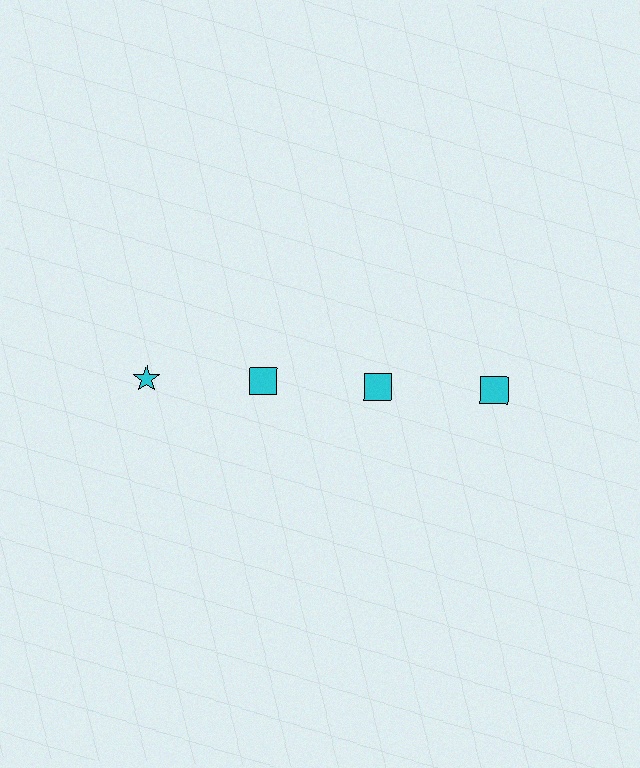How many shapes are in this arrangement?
There are 4 shapes arranged in a grid pattern.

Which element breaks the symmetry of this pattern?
The cyan star in the top row, leftmost column breaks the symmetry. All other shapes are cyan squares.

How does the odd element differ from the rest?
It has a different shape: star instead of square.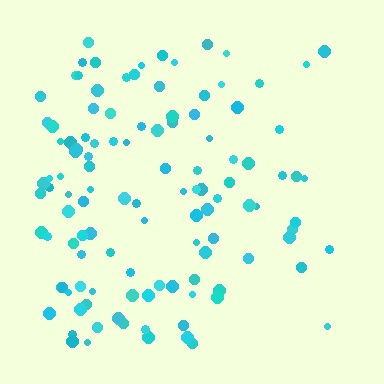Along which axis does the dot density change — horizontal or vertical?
Horizontal.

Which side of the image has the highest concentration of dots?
The left.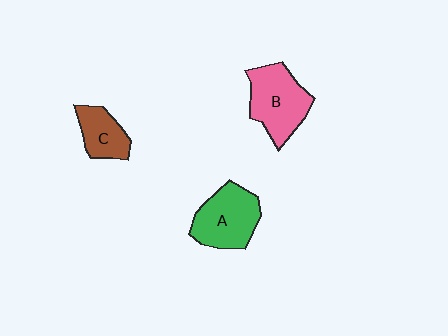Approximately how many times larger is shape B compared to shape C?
Approximately 1.7 times.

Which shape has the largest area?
Shape B (pink).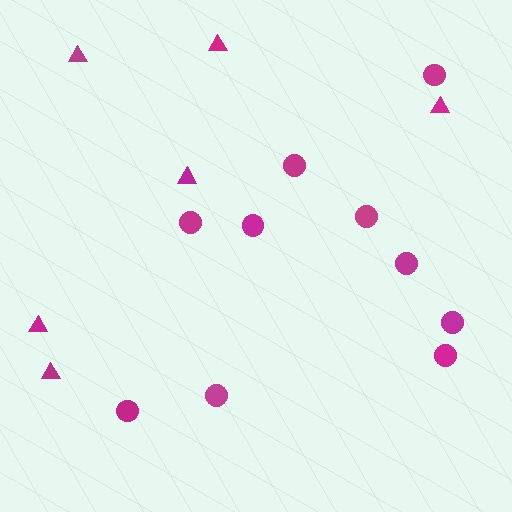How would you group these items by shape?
There are 2 groups: one group of triangles (6) and one group of circles (10).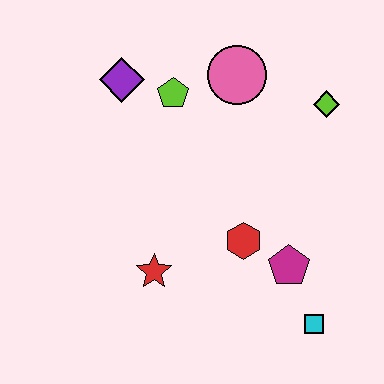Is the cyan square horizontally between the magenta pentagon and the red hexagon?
No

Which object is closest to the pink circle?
The lime pentagon is closest to the pink circle.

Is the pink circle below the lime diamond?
No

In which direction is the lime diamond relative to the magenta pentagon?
The lime diamond is above the magenta pentagon.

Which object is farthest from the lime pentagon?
The cyan square is farthest from the lime pentagon.